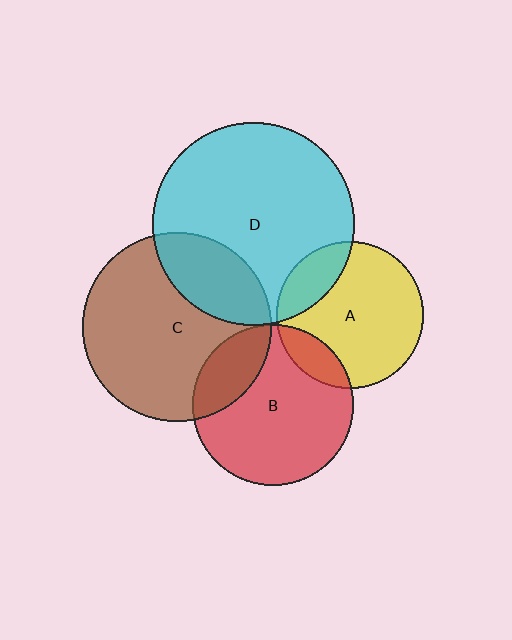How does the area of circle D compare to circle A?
Approximately 1.9 times.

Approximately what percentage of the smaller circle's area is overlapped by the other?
Approximately 15%.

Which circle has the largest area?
Circle D (cyan).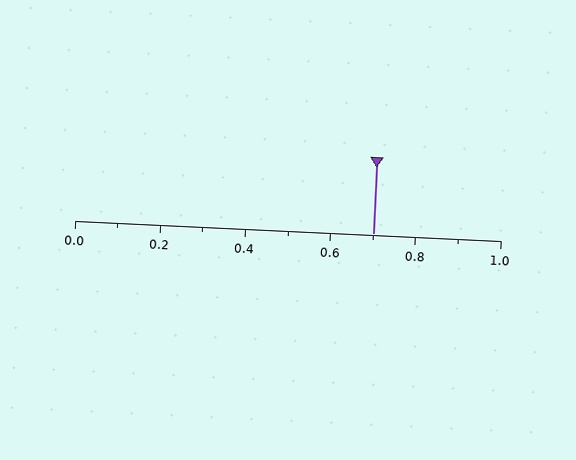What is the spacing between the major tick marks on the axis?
The major ticks are spaced 0.2 apart.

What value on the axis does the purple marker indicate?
The marker indicates approximately 0.7.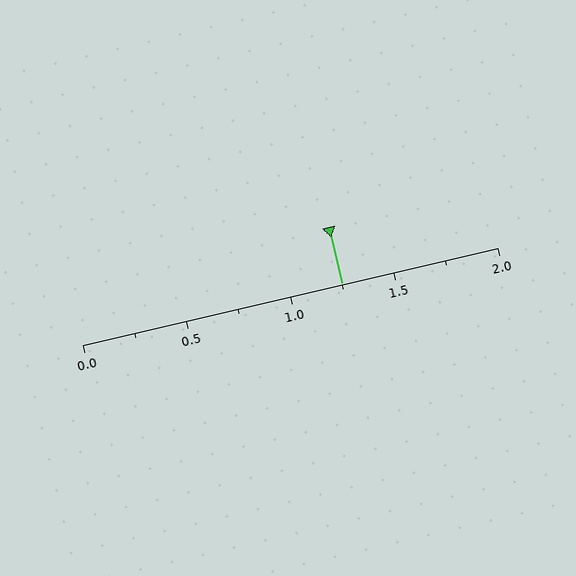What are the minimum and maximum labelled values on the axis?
The axis runs from 0.0 to 2.0.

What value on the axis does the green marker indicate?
The marker indicates approximately 1.25.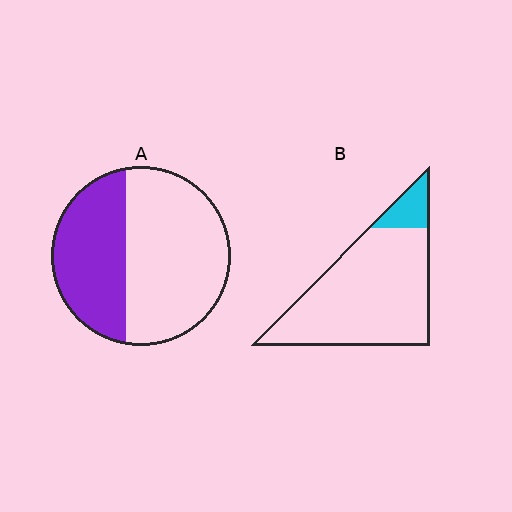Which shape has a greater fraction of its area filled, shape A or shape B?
Shape A.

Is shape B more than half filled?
No.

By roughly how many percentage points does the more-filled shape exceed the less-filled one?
By roughly 25 percentage points (A over B).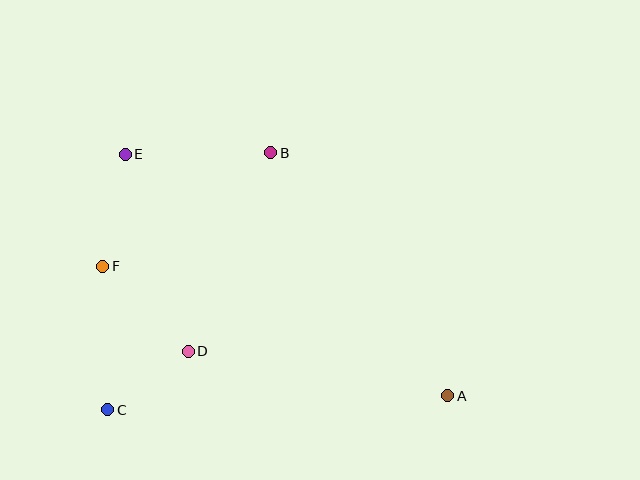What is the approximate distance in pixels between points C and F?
The distance between C and F is approximately 144 pixels.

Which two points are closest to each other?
Points C and D are closest to each other.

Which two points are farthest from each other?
Points A and E are farthest from each other.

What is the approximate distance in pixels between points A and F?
The distance between A and F is approximately 368 pixels.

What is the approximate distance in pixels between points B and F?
The distance between B and F is approximately 203 pixels.